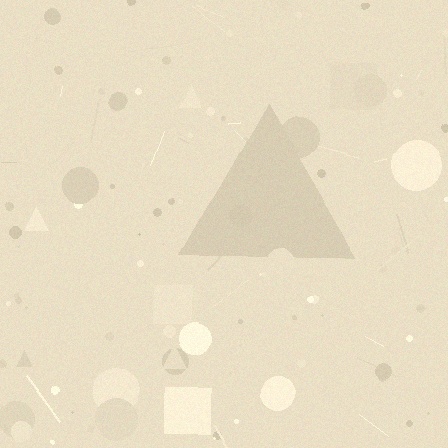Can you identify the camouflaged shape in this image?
The camouflaged shape is a triangle.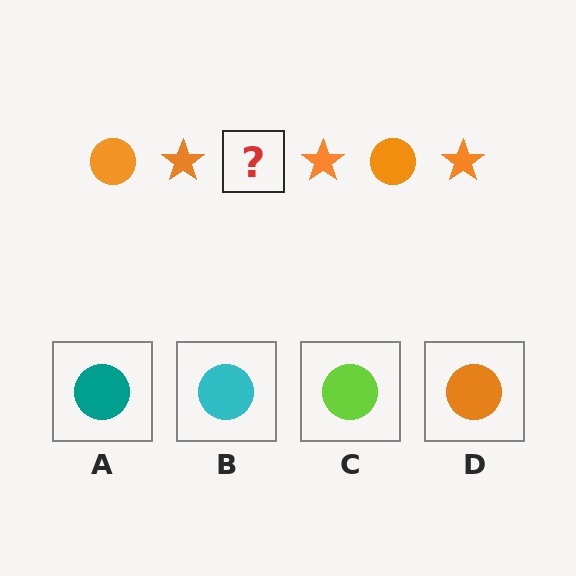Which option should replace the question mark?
Option D.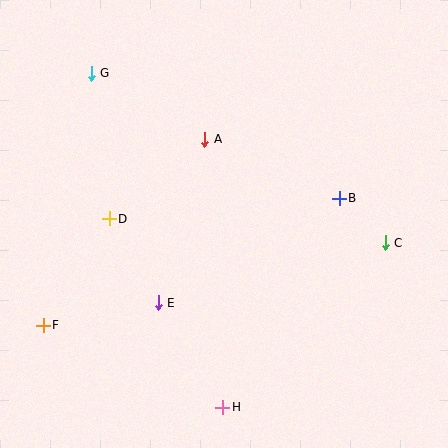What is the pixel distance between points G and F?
The distance between G and F is 256 pixels.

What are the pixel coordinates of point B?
Point B is at (339, 198).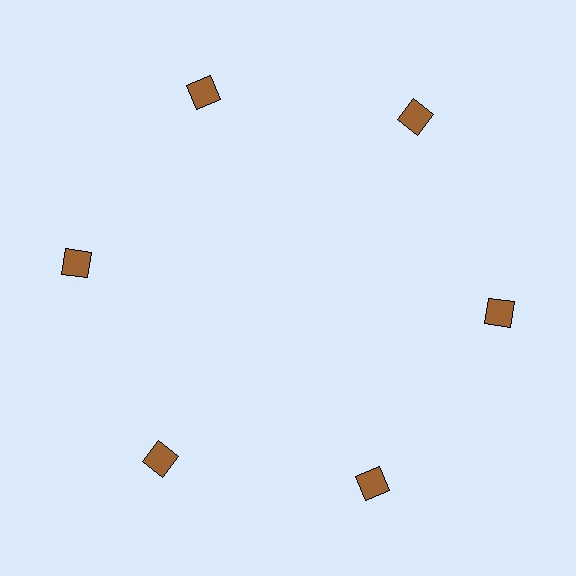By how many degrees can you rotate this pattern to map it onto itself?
The pattern maps onto itself every 60 degrees of rotation.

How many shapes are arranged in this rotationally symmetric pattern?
There are 6 shapes, arranged in 6 groups of 1.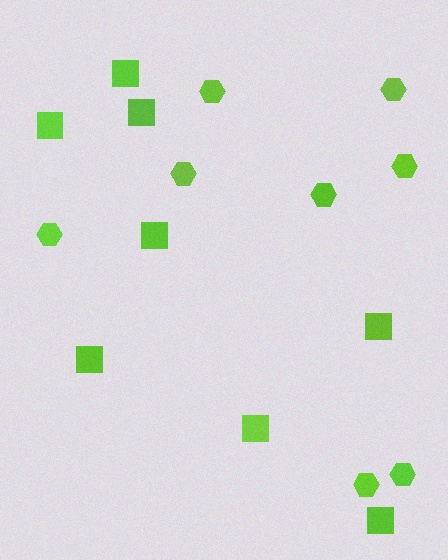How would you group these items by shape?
There are 2 groups: one group of squares (8) and one group of hexagons (8).